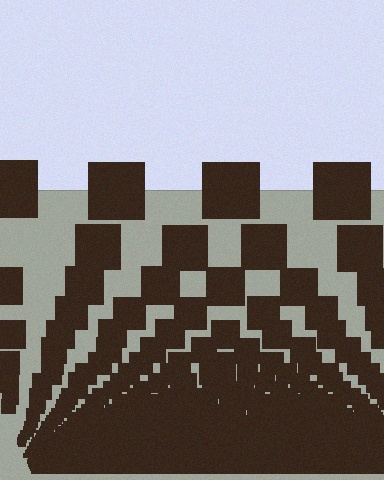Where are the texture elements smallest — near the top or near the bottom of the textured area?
Near the bottom.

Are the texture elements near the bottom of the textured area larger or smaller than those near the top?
Smaller. The gradient is inverted — elements near the bottom are smaller and denser.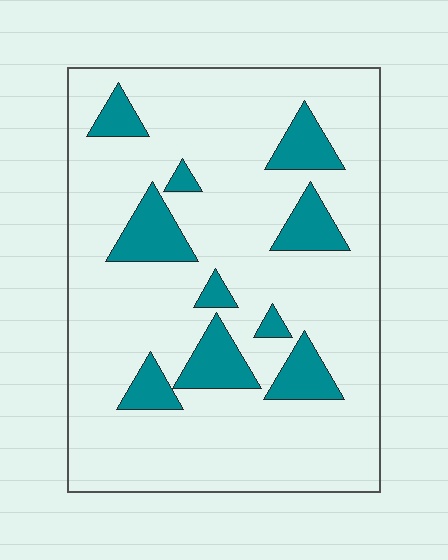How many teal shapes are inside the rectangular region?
10.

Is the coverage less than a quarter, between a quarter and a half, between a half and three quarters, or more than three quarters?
Less than a quarter.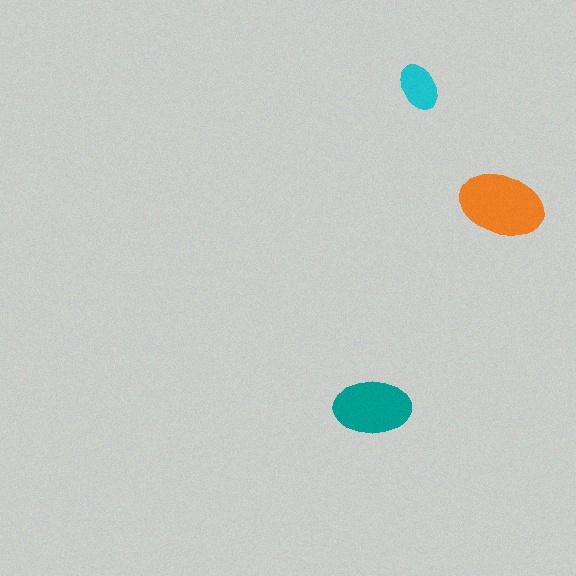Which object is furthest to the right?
The orange ellipse is rightmost.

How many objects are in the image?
There are 3 objects in the image.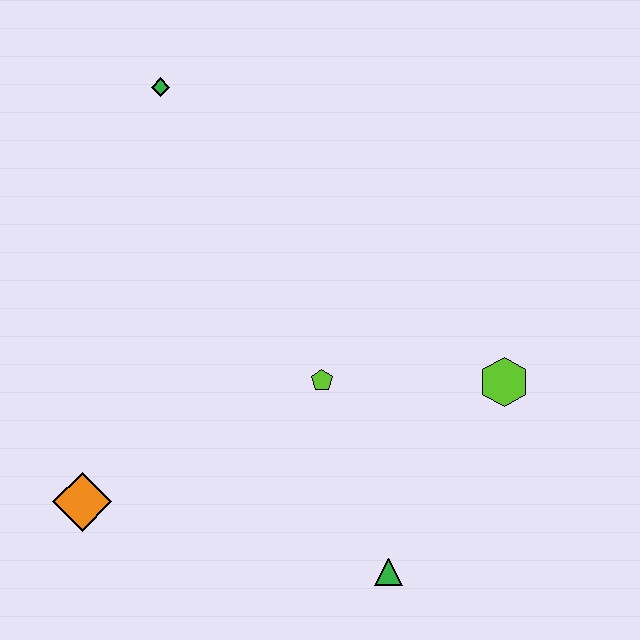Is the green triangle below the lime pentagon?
Yes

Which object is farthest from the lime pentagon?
The green diamond is farthest from the lime pentagon.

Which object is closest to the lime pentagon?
The lime hexagon is closest to the lime pentagon.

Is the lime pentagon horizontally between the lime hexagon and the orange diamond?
Yes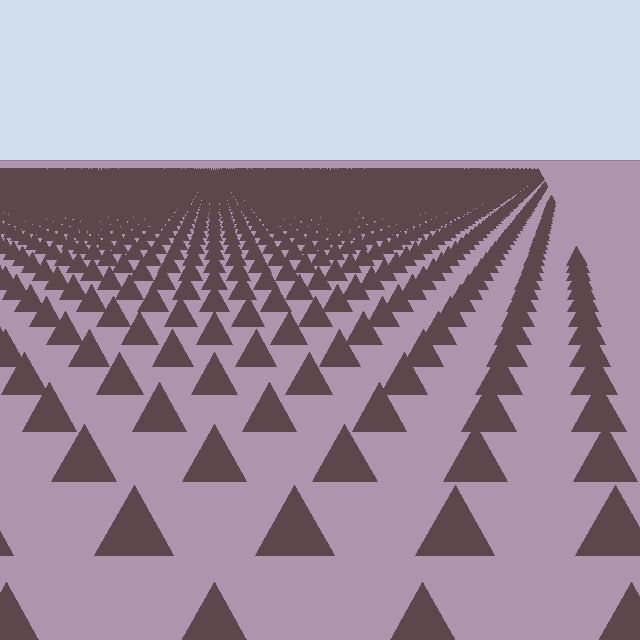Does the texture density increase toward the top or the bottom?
Density increases toward the top.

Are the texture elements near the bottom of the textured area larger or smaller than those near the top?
Larger. Near the bottom, elements are closer to the viewer and appear at a bigger on-screen size.